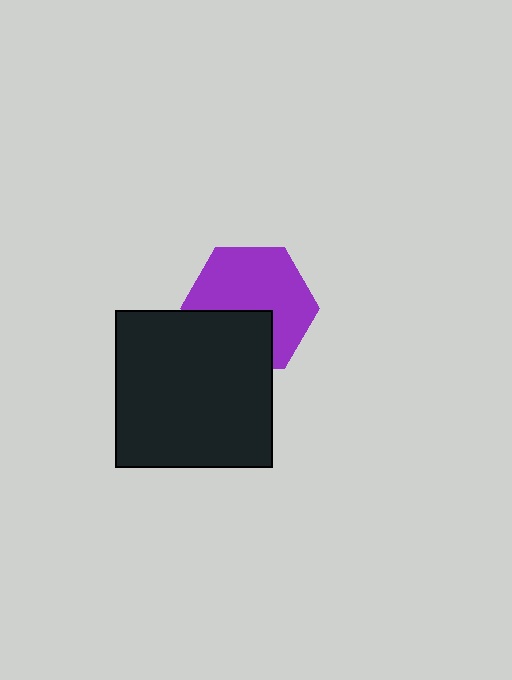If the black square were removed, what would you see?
You would see the complete purple hexagon.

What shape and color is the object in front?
The object in front is a black square.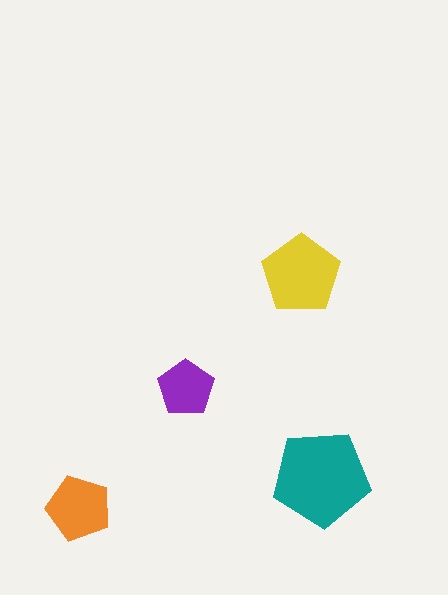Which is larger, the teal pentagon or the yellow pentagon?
The teal one.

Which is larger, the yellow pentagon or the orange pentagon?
The yellow one.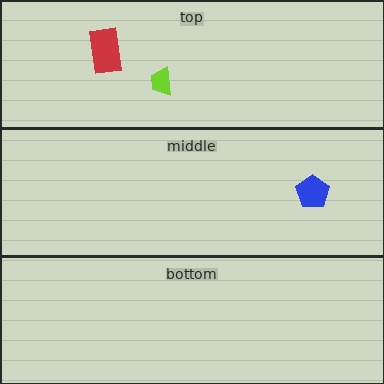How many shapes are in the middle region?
1.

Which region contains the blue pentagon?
The middle region.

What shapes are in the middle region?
The blue pentagon.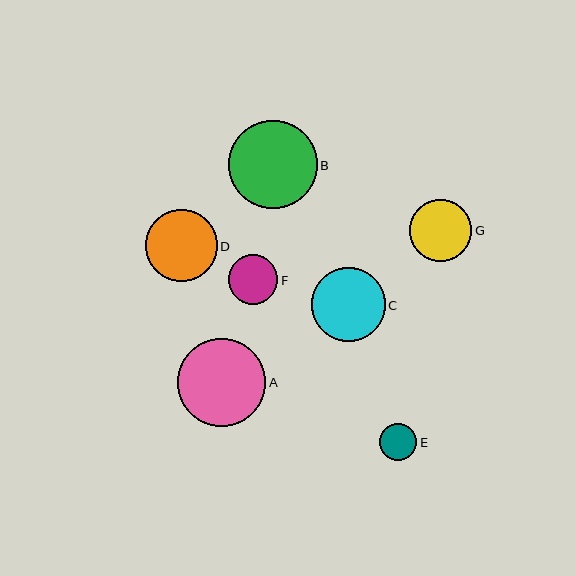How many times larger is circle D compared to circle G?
Circle D is approximately 1.1 times the size of circle G.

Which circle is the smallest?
Circle E is the smallest with a size of approximately 38 pixels.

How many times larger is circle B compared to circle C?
Circle B is approximately 1.2 times the size of circle C.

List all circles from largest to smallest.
From largest to smallest: B, A, C, D, G, F, E.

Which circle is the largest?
Circle B is the largest with a size of approximately 89 pixels.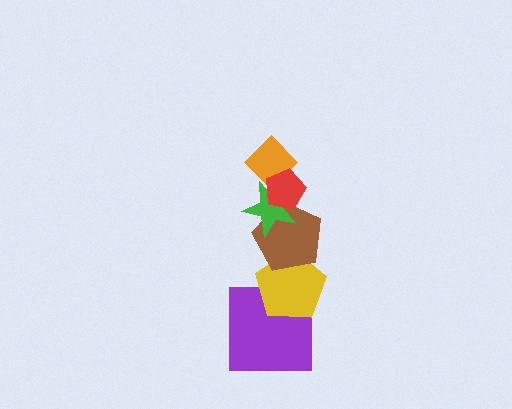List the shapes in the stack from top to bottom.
From top to bottom: the red pentagon, the orange diamond, the green star, the brown pentagon, the yellow pentagon, the purple square.